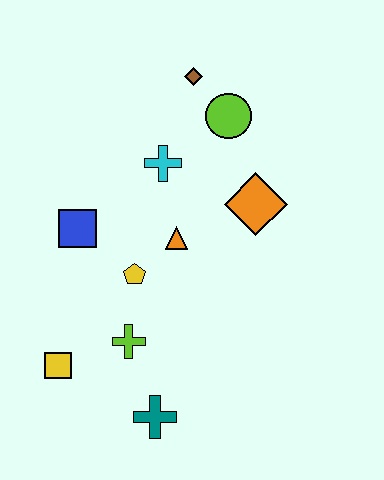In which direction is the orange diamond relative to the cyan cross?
The orange diamond is to the right of the cyan cross.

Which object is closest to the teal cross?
The lime cross is closest to the teal cross.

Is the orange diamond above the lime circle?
No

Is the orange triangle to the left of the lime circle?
Yes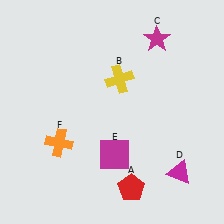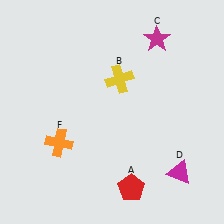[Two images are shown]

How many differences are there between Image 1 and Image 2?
There is 1 difference between the two images.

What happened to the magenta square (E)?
The magenta square (E) was removed in Image 2. It was in the bottom-right area of Image 1.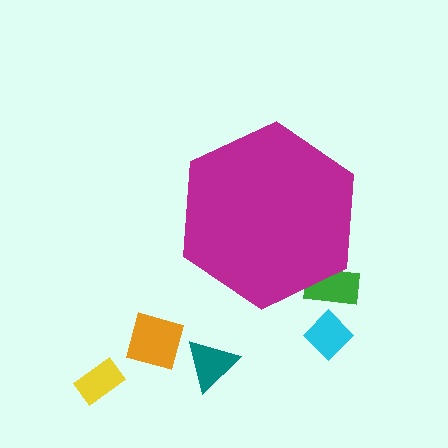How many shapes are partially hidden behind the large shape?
1 shape is partially hidden.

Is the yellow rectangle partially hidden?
No, the yellow rectangle is fully visible.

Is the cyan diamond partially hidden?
No, the cyan diamond is fully visible.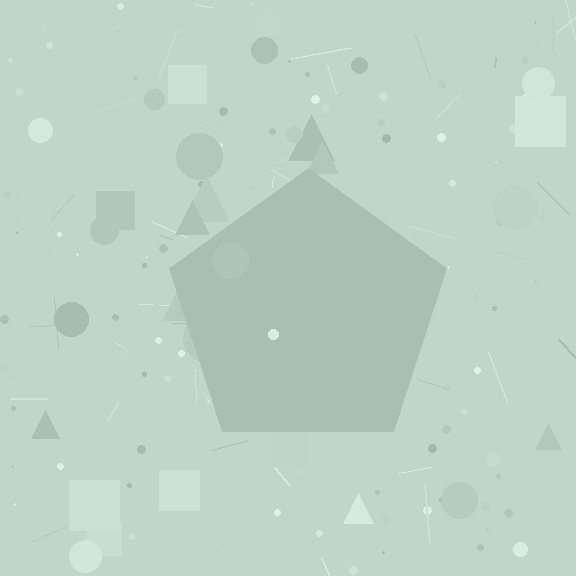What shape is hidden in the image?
A pentagon is hidden in the image.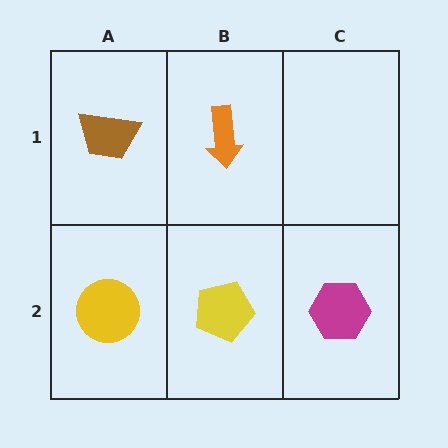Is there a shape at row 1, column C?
No, that cell is empty.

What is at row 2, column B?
A yellow pentagon.